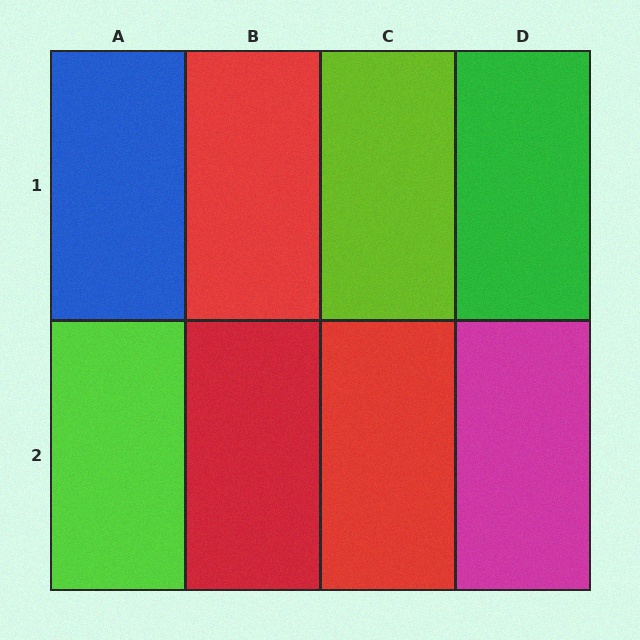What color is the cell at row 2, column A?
Lime.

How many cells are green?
1 cell is green.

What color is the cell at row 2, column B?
Red.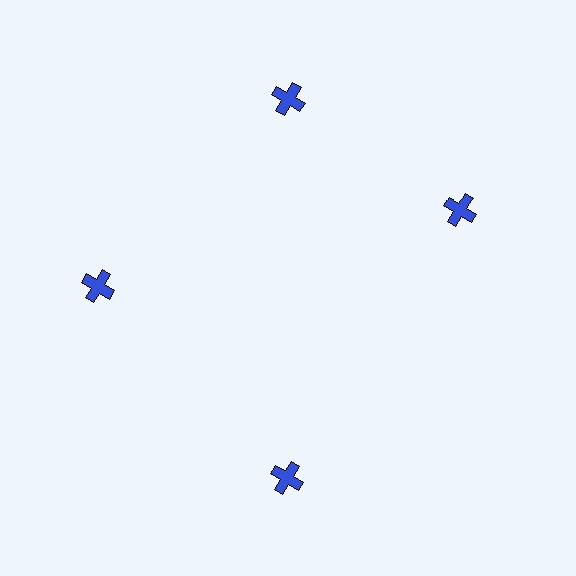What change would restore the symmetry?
The symmetry would be restored by rotating it back into even spacing with its neighbors so that all 4 crosses sit at equal angles and equal distance from the center.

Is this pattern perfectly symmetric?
No. The 4 blue crosses are arranged in a ring, but one element near the 3 o'clock position is rotated out of alignment along the ring, breaking the 4-fold rotational symmetry.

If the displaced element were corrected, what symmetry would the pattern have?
It would have 4-fold rotational symmetry — the pattern would map onto itself every 90 degrees.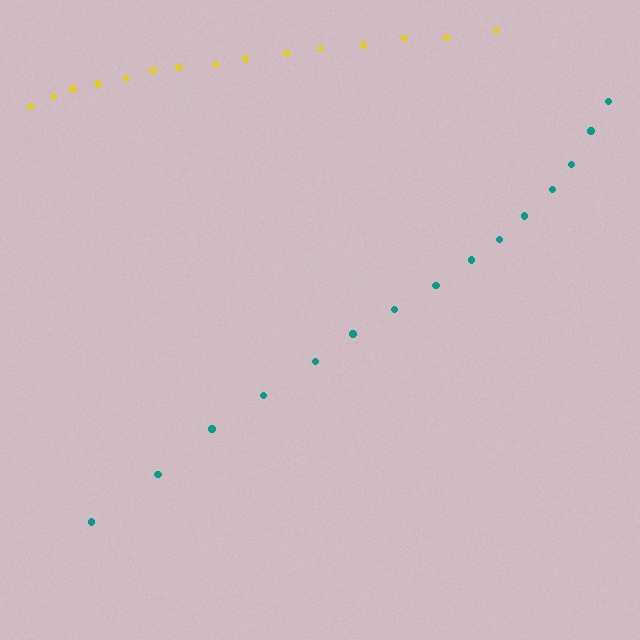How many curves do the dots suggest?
There are 2 distinct paths.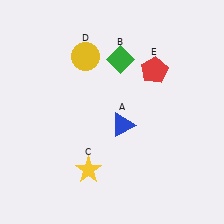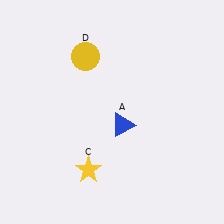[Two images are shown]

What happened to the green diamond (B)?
The green diamond (B) was removed in Image 2. It was in the top-right area of Image 1.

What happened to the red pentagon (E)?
The red pentagon (E) was removed in Image 2. It was in the top-right area of Image 1.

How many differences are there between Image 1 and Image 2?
There are 2 differences between the two images.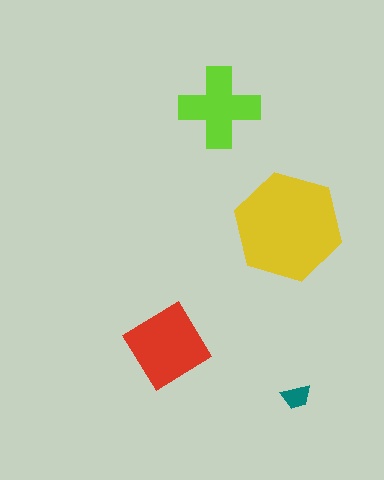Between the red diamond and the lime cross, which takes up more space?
The red diamond.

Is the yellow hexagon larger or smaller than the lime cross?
Larger.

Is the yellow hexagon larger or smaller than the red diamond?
Larger.